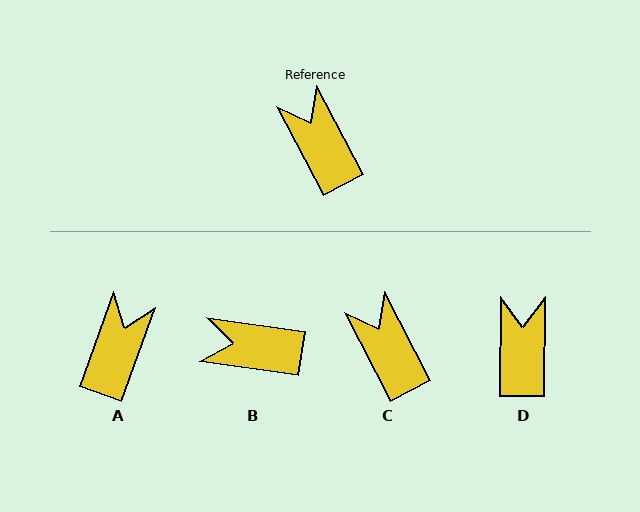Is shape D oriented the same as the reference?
No, it is off by about 28 degrees.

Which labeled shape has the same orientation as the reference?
C.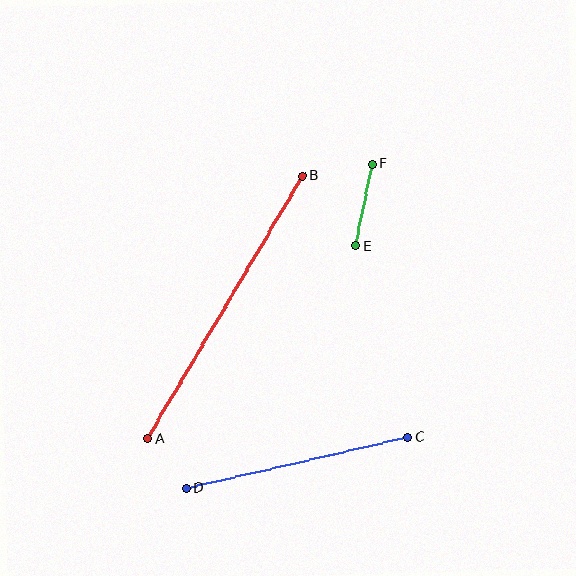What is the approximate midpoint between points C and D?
The midpoint is at approximately (297, 463) pixels.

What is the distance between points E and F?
The distance is approximately 84 pixels.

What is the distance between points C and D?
The distance is approximately 227 pixels.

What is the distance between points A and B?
The distance is approximately 305 pixels.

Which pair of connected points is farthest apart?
Points A and B are farthest apart.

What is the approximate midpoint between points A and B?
The midpoint is at approximately (225, 307) pixels.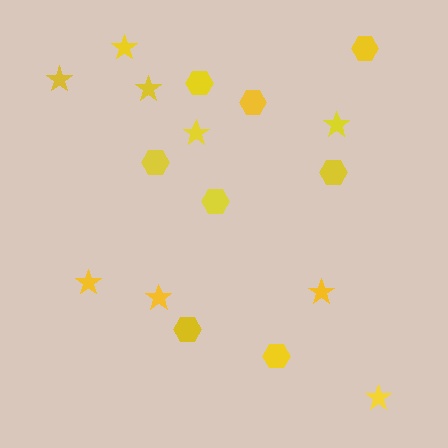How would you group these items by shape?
There are 2 groups: one group of hexagons (8) and one group of stars (9).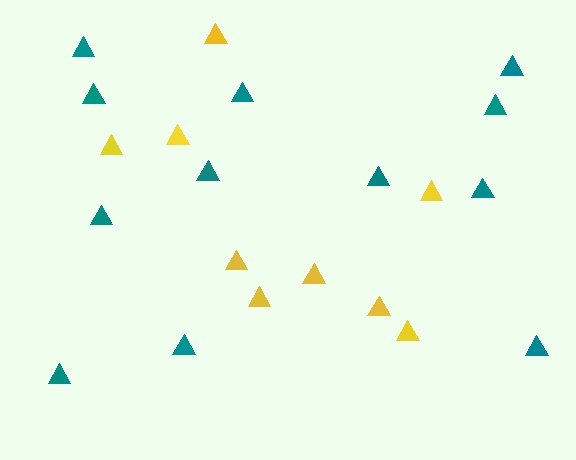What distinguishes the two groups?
There are 2 groups: one group of teal triangles (12) and one group of yellow triangles (9).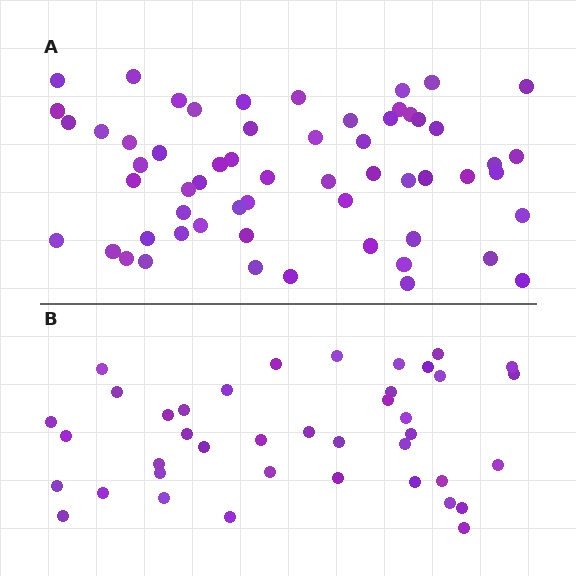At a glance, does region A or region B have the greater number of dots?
Region A (the top region) has more dots.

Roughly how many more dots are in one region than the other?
Region A has approximately 20 more dots than region B.